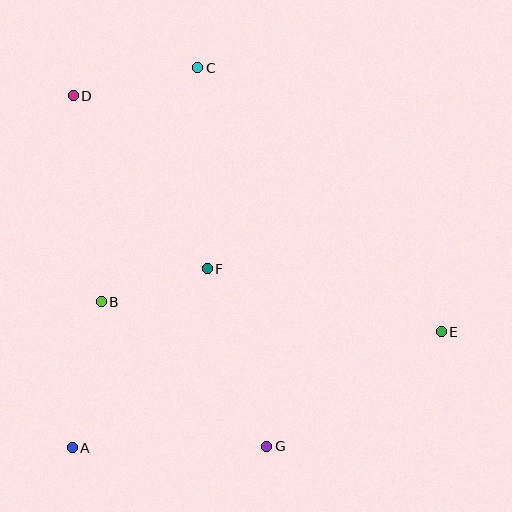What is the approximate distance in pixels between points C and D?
The distance between C and D is approximately 128 pixels.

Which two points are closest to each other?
Points B and F are closest to each other.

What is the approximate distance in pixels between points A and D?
The distance between A and D is approximately 352 pixels.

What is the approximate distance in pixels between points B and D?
The distance between B and D is approximately 208 pixels.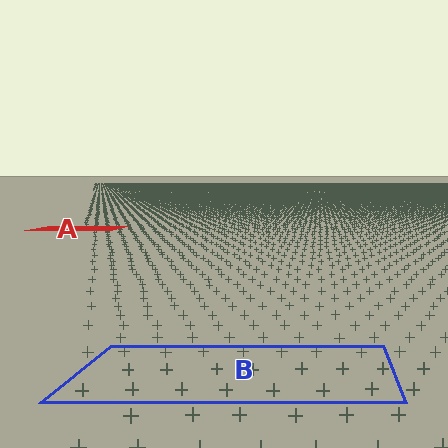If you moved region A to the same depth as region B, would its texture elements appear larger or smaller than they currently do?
They would appear larger. At a closer depth, the same texture elements are projected at a bigger on-screen size.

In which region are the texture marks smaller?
The texture marks are smaller in region A, because it is farther away.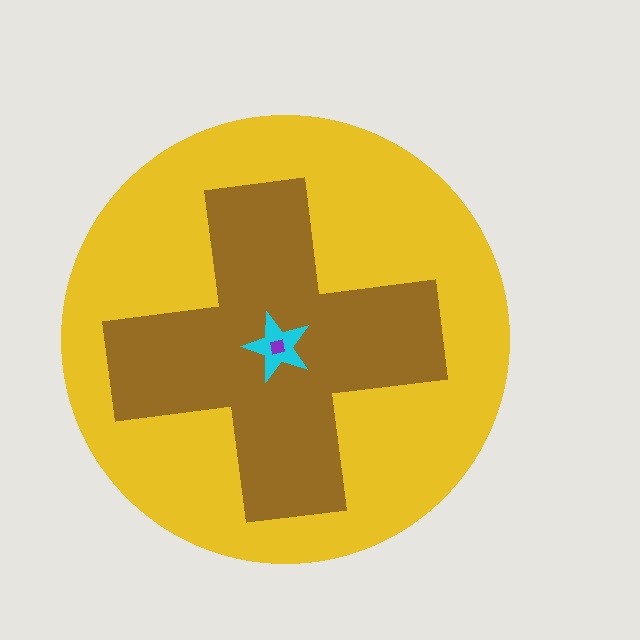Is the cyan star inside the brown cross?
Yes.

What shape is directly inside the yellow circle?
The brown cross.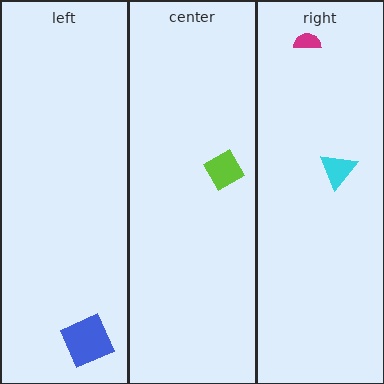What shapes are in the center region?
The lime diamond.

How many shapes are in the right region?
2.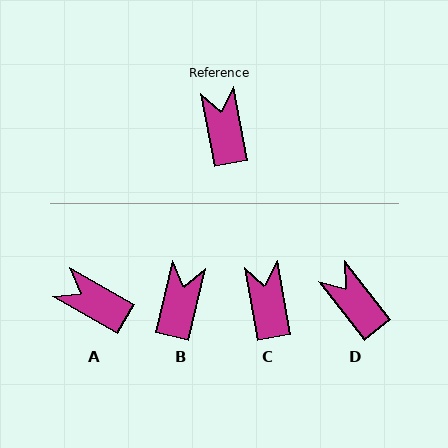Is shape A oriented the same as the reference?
No, it is off by about 49 degrees.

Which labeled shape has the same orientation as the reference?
C.